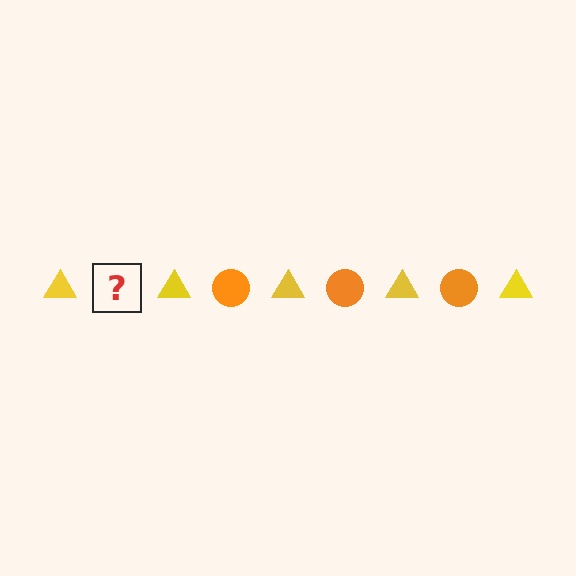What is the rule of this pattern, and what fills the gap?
The rule is that the pattern alternates between yellow triangle and orange circle. The gap should be filled with an orange circle.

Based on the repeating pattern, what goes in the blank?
The blank should be an orange circle.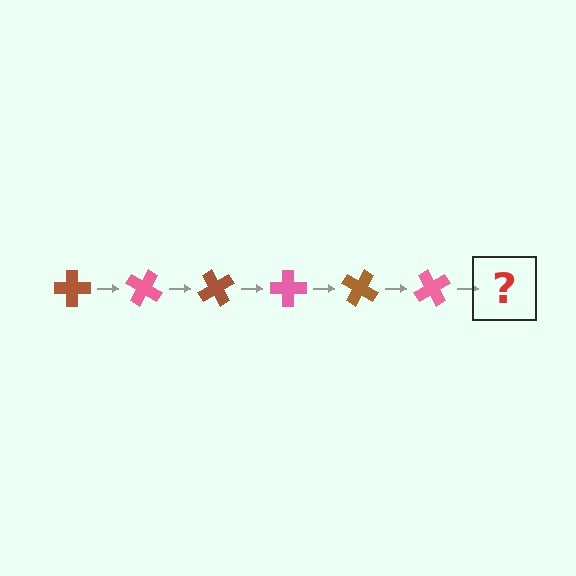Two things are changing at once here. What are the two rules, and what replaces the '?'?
The two rules are that it rotates 30 degrees each step and the color cycles through brown and pink. The '?' should be a brown cross, rotated 180 degrees from the start.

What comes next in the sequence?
The next element should be a brown cross, rotated 180 degrees from the start.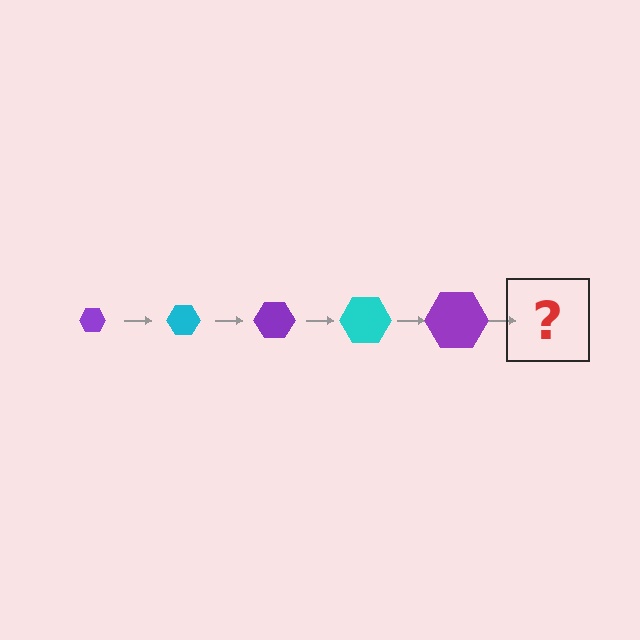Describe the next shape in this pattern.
It should be a cyan hexagon, larger than the previous one.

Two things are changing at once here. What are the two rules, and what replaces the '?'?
The two rules are that the hexagon grows larger each step and the color cycles through purple and cyan. The '?' should be a cyan hexagon, larger than the previous one.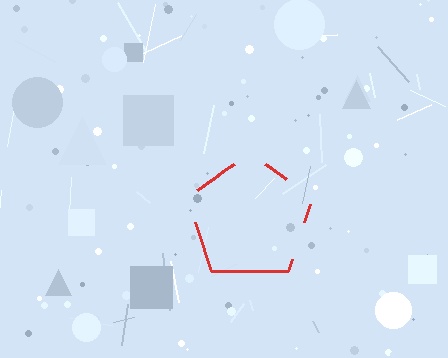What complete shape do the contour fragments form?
The contour fragments form a pentagon.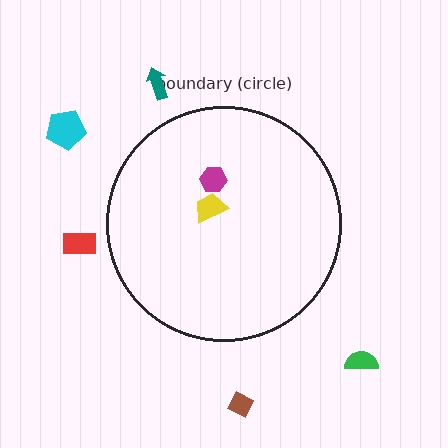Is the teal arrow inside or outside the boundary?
Outside.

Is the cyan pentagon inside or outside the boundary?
Outside.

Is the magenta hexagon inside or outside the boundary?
Inside.